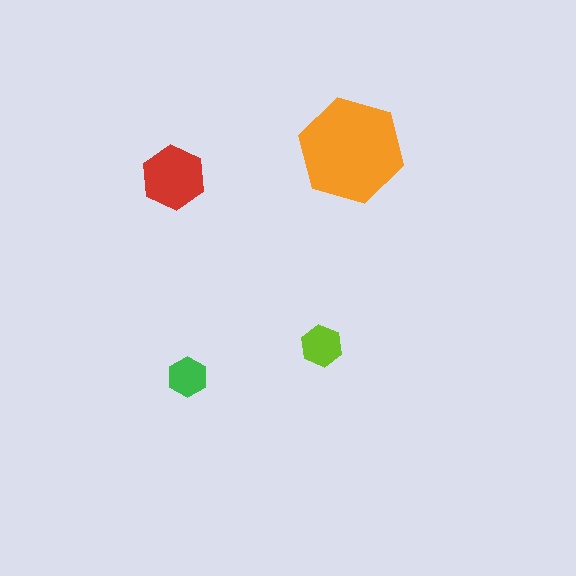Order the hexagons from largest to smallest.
the orange one, the red one, the lime one, the green one.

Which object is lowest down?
The green hexagon is bottommost.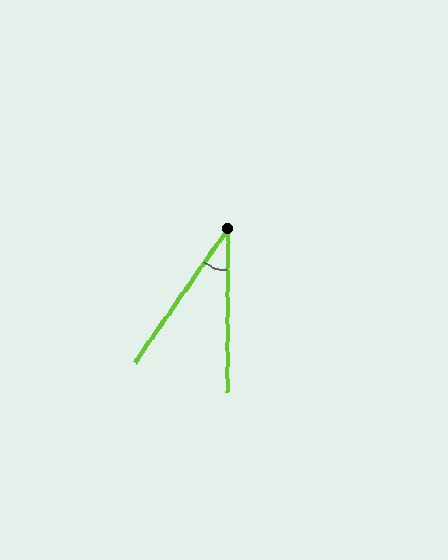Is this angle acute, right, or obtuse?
It is acute.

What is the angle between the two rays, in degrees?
Approximately 35 degrees.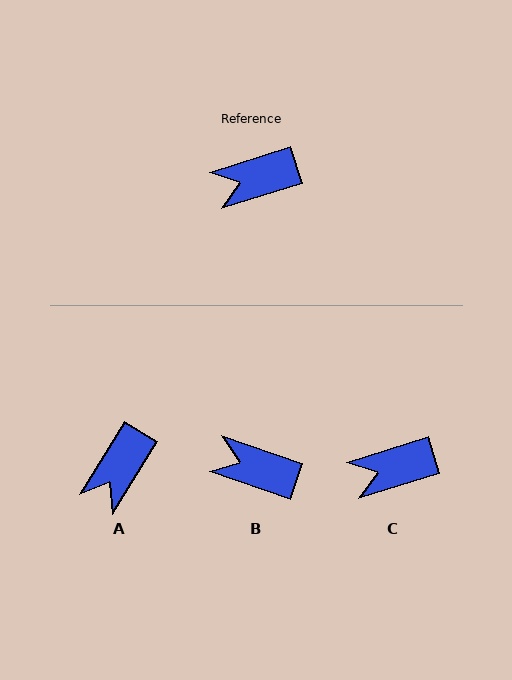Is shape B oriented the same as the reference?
No, it is off by about 37 degrees.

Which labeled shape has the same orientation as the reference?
C.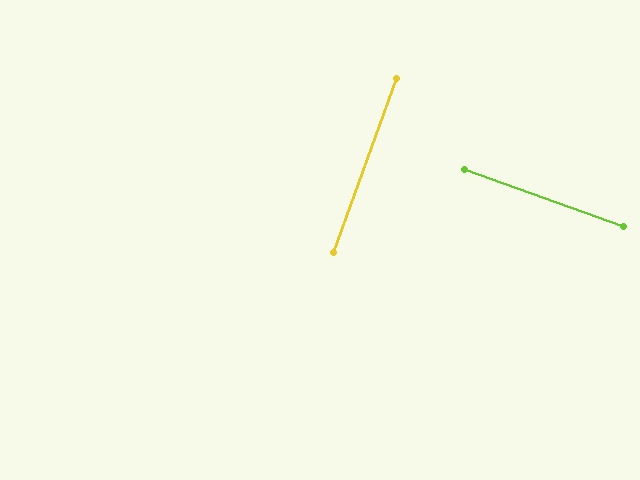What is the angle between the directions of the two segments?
Approximately 90 degrees.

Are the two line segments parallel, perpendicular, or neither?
Perpendicular — they meet at approximately 90°.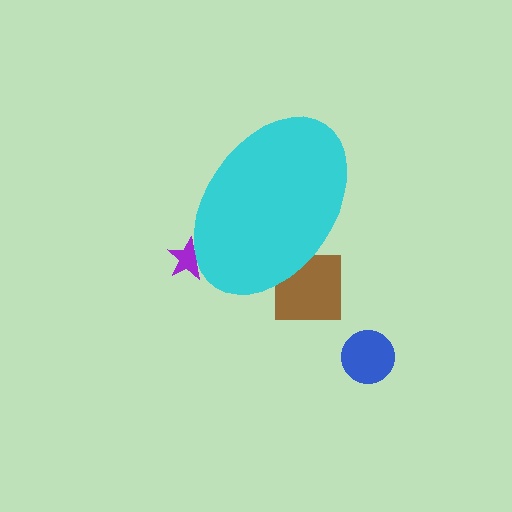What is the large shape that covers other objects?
A cyan ellipse.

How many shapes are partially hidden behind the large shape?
2 shapes are partially hidden.